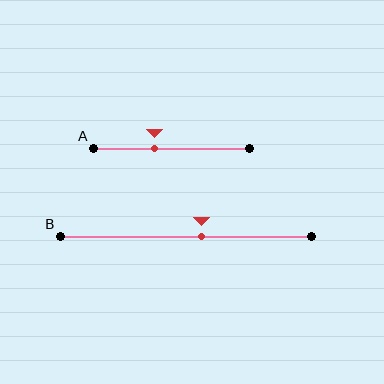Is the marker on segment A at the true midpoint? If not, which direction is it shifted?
No, the marker on segment A is shifted to the left by about 11% of the segment length.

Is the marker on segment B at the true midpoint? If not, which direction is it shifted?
No, the marker on segment B is shifted to the right by about 6% of the segment length.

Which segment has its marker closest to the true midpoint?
Segment B has its marker closest to the true midpoint.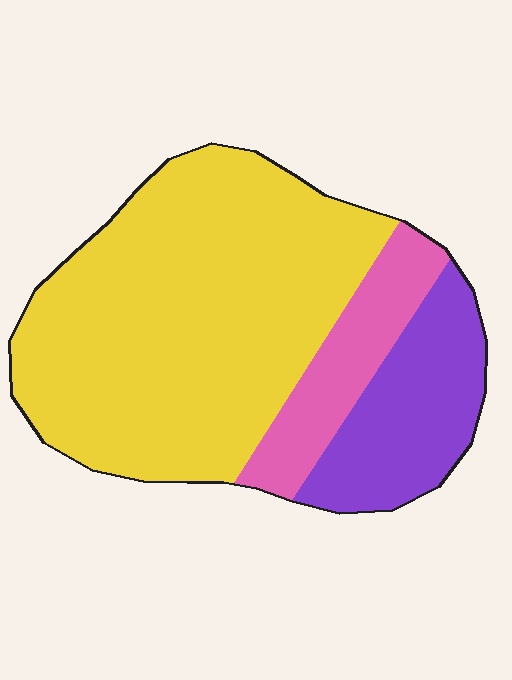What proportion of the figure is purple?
Purple takes up about one fifth (1/5) of the figure.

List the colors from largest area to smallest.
From largest to smallest: yellow, purple, pink.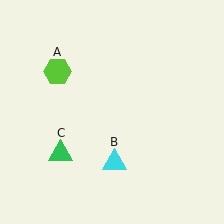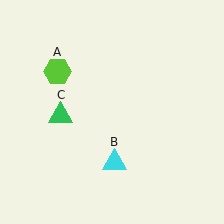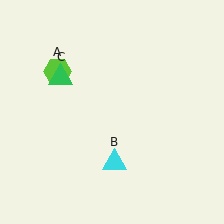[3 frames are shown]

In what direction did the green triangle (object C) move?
The green triangle (object C) moved up.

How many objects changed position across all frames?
1 object changed position: green triangle (object C).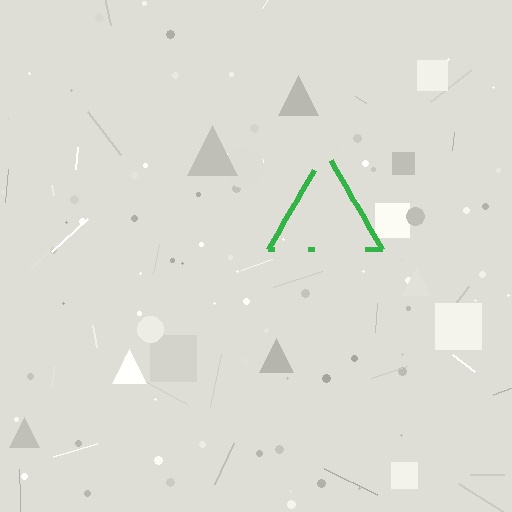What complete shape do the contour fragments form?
The contour fragments form a triangle.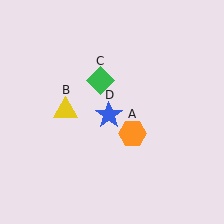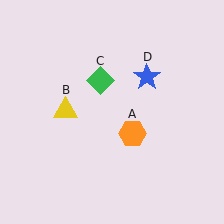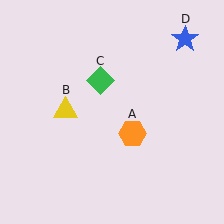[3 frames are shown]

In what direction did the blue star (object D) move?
The blue star (object D) moved up and to the right.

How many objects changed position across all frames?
1 object changed position: blue star (object D).